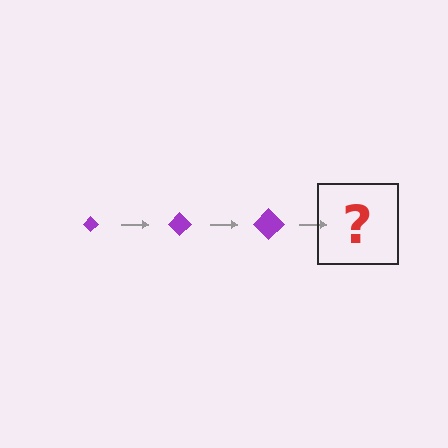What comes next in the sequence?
The next element should be a purple diamond, larger than the previous one.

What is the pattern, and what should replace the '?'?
The pattern is that the diamond gets progressively larger each step. The '?' should be a purple diamond, larger than the previous one.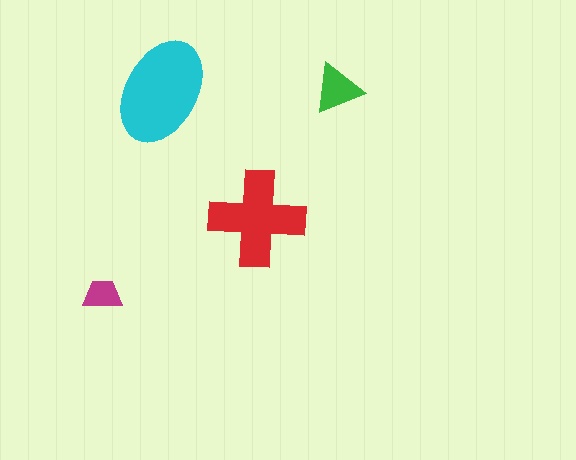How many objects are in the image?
There are 4 objects in the image.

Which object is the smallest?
The magenta trapezoid.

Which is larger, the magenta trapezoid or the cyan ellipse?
The cyan ellipse.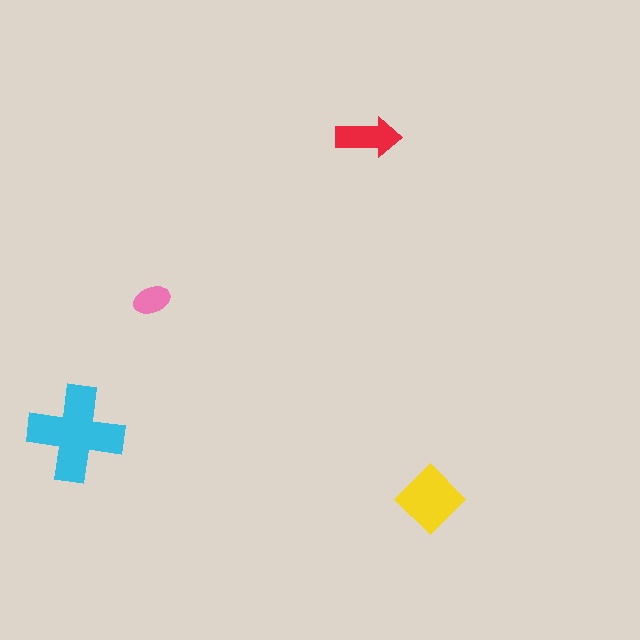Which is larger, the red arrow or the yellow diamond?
The yellow diamond.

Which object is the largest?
The cyan cross.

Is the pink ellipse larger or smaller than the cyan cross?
Smaller.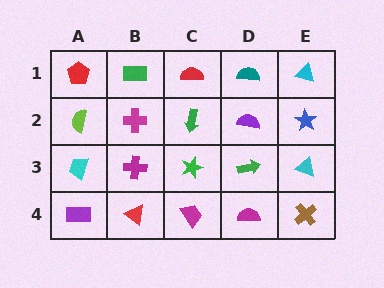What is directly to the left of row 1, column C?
A green rectangle.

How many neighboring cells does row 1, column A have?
2.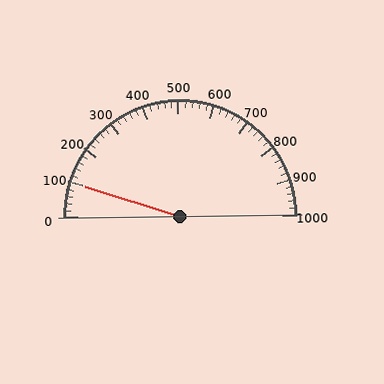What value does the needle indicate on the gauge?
The needle indicates approximately 100.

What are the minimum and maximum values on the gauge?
The gauge ranges from 0 to 1000.